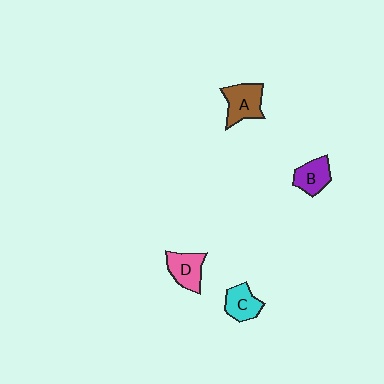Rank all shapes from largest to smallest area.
From largest to smallest: A (brown), D (pink), B (purple), C (cyan).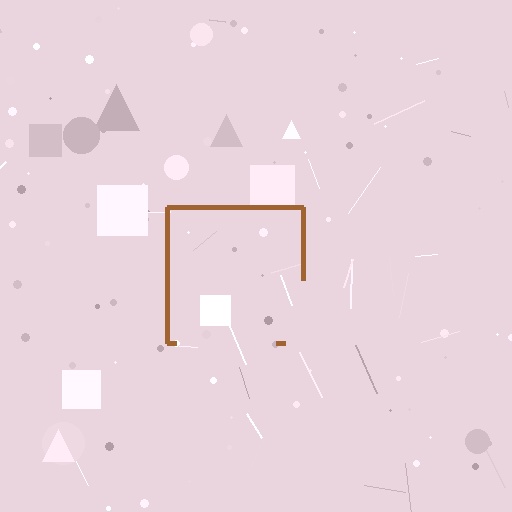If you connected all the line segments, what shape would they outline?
They would outline a square.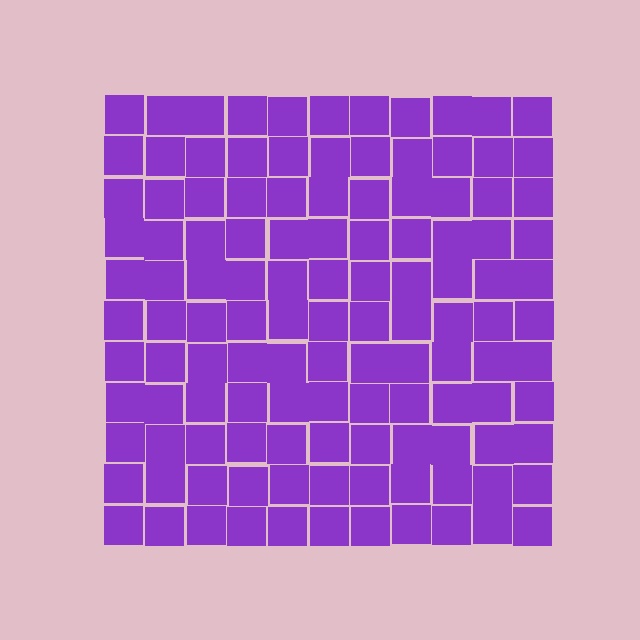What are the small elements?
The small elements are squares.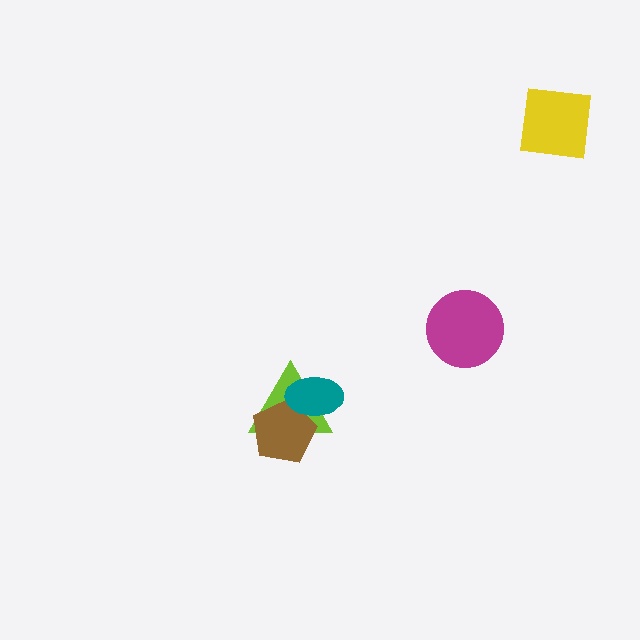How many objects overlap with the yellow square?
0 objects overlap with the yellow square.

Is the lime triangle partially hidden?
Yes, it is partially covered by another shape.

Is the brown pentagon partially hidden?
Yes, it is partially covered by another shape.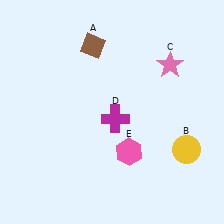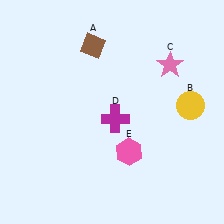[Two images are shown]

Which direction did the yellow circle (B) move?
The yellow circle (B) moved up.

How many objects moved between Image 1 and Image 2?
1 object moved between the two images.